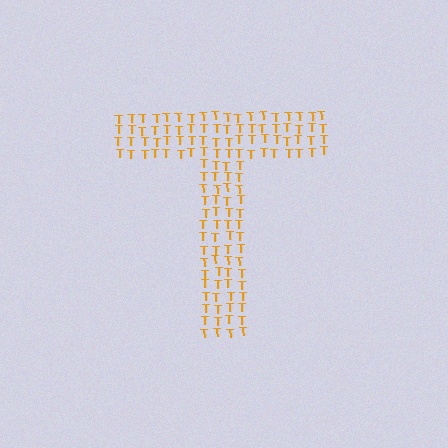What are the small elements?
The small elements are letter T's.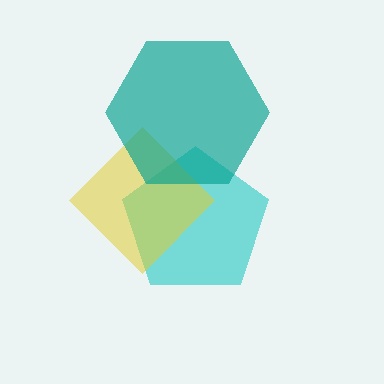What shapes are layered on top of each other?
The layered shapes are: a cyan pentagon, a yellow diamond, a teal hexagon.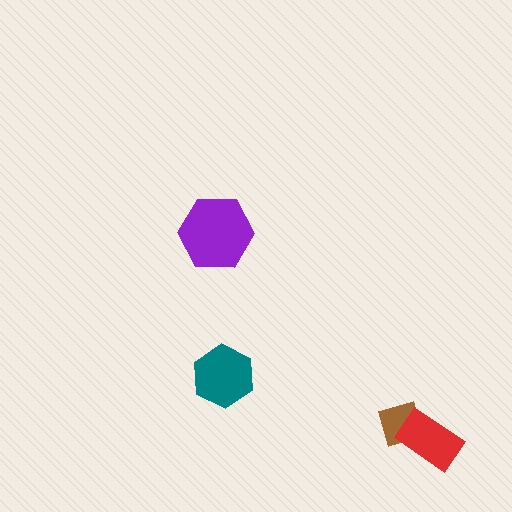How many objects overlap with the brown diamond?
1 object overlaps with the brown diamond.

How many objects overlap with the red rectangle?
1 object overlaps with the red rectangle.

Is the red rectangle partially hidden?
No, no other shape covers it.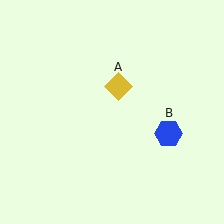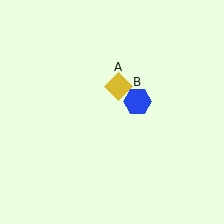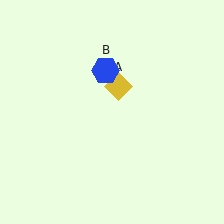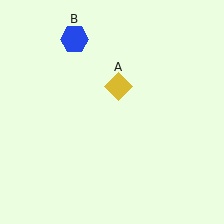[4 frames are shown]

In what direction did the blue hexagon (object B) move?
The blue hexagon (object B) moved up and to the left.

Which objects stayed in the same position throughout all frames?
Yellow diamond (object A) remained stationary.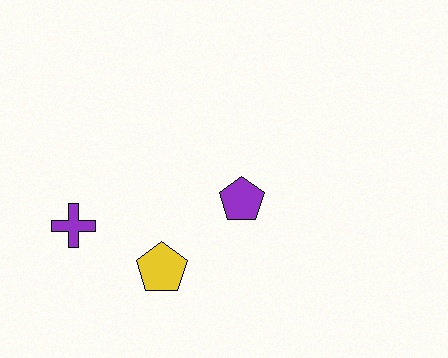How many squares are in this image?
There are no squares.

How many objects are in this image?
There are 3 objects.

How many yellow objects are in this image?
There is 1 yellow object.